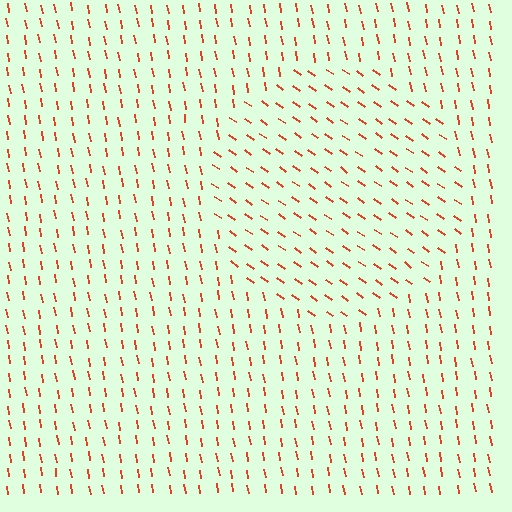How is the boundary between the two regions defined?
The boundary is defined purely by a change in line orientation (approximately 45 degrees difference). All lines are the same color and thickness.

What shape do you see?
I see a circle.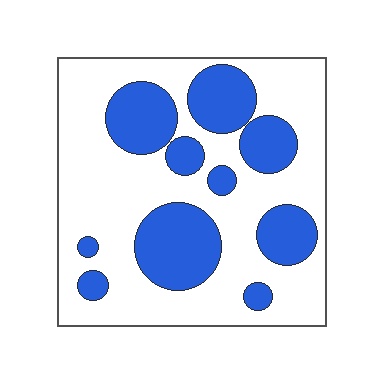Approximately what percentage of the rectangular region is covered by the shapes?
Approximately 35%.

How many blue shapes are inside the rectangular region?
10.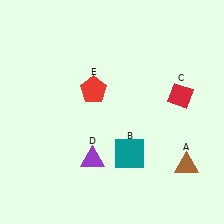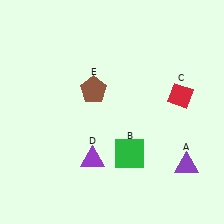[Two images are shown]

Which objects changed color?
A changed from brown to purple. B changed from teal to green. E changed from red to brown.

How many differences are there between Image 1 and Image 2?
There are 3 differences between the two images.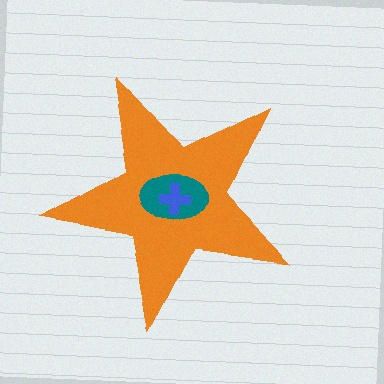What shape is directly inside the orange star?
The teal ellipse.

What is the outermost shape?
The orange star.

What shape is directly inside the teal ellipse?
The blue cross.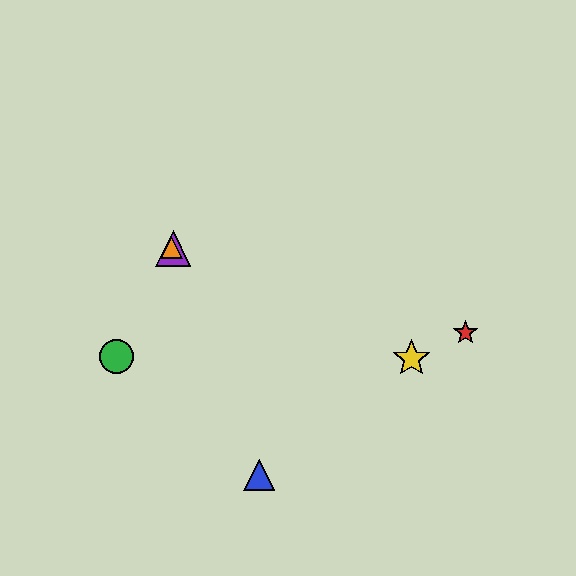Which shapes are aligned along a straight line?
The yellow star, the purple triangle, the orange triangle are aligned along a straight line.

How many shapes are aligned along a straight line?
3 shapes (the yellow star, the purple triangle, the orange triangle) are aligned along a straight line.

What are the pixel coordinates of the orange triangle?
The orange triangle is at (171, 248).